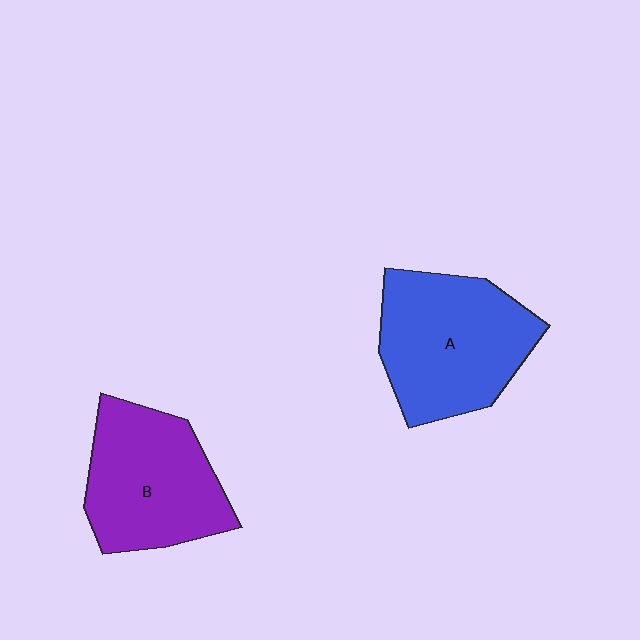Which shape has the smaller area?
Shape B (purple).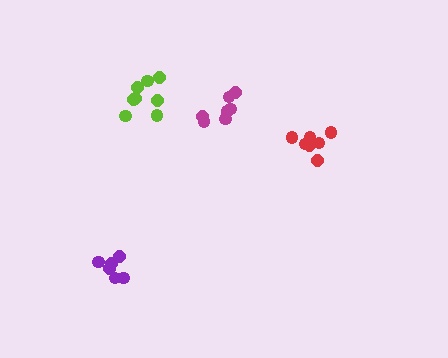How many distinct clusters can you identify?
There are 4 distinct clusters.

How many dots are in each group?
Group 1: 7 dots, Group 2: 8 dots, Group 3: 6 dots, Group 4: 7 dots (28 total).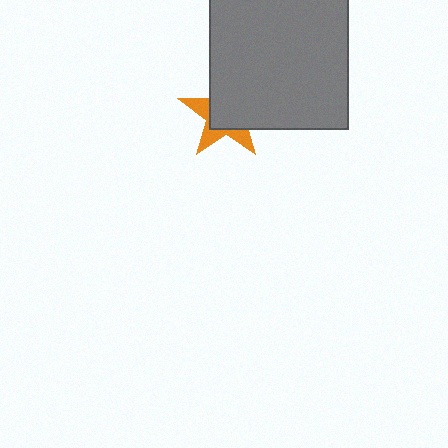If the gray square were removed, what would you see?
You would see the complete orange star.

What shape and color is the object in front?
The object in front is a gray square.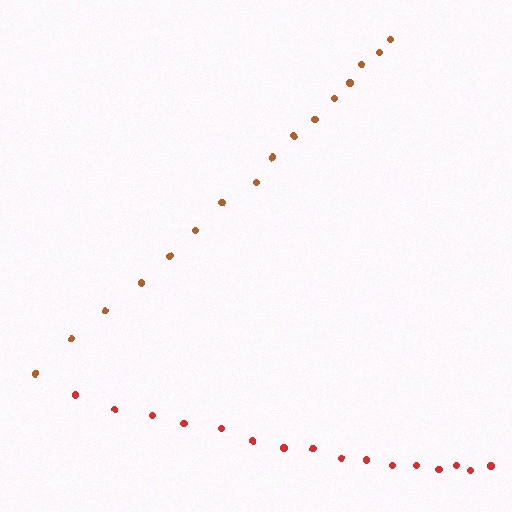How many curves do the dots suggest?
There are 2 distinct paths.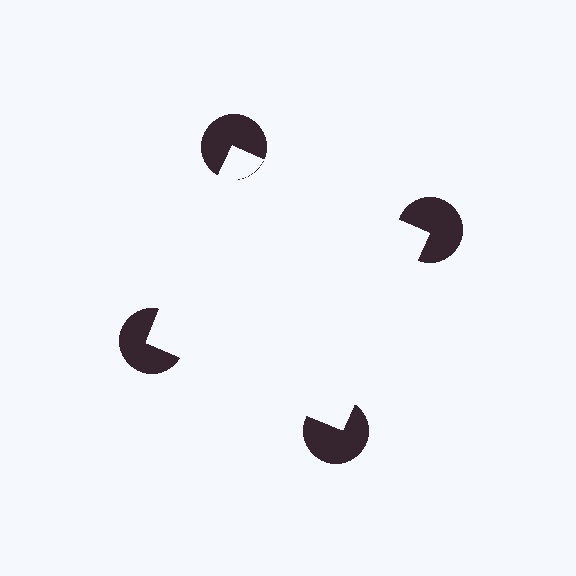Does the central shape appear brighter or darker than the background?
It typically appears slightly brighter than the background, even though no actual brightness change is drawn.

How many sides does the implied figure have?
4 sides.